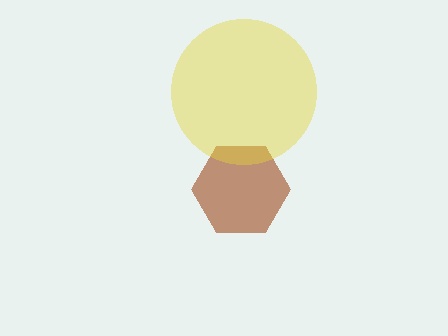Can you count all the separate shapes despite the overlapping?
Yes, there are 2 separate shapes.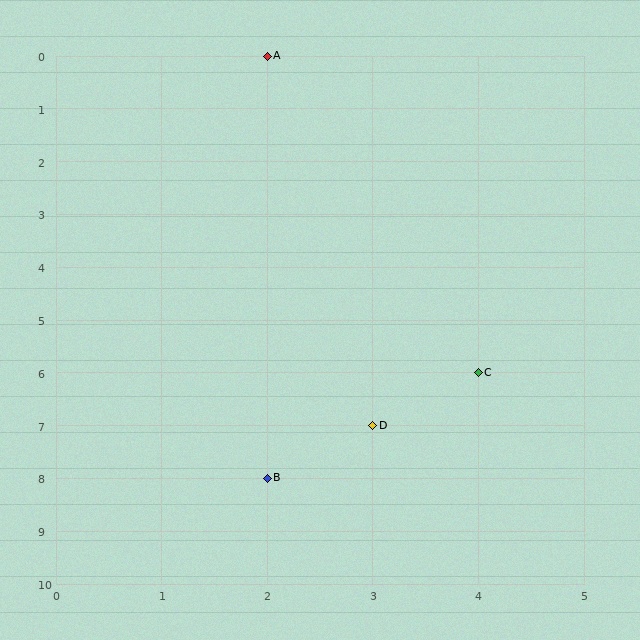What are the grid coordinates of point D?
Point D is at grid coordinates (3, 7).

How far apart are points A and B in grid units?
Points A and B are 8 rows apart.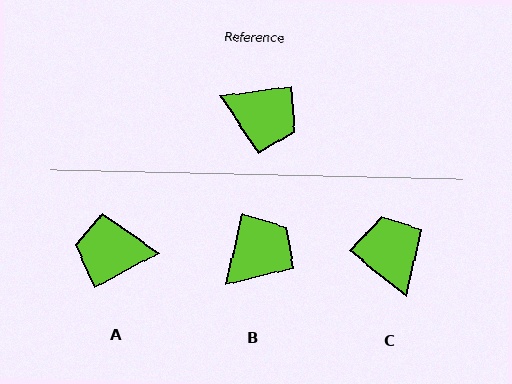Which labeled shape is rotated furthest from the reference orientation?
A, about 160 degrees away.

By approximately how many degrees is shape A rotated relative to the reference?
Approximately 160 degrees clockwise.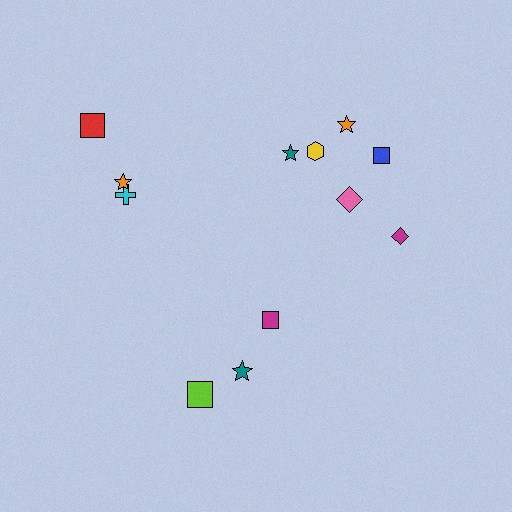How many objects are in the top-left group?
There are 3 objects.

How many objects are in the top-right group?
There are 6 objects.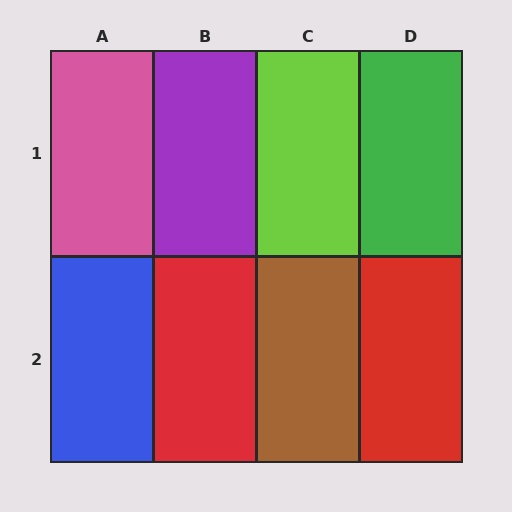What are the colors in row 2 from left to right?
Blue, red, brown, red.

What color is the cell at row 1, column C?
Lime.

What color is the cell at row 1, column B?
Purple.